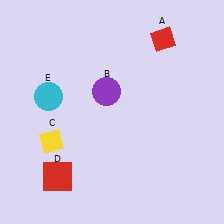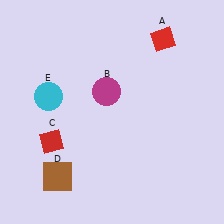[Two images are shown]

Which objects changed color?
B changed from purple to magenta. C changed from yellow to red. D changed from red to brown.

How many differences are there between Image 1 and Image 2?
There are 3 differences between the two images.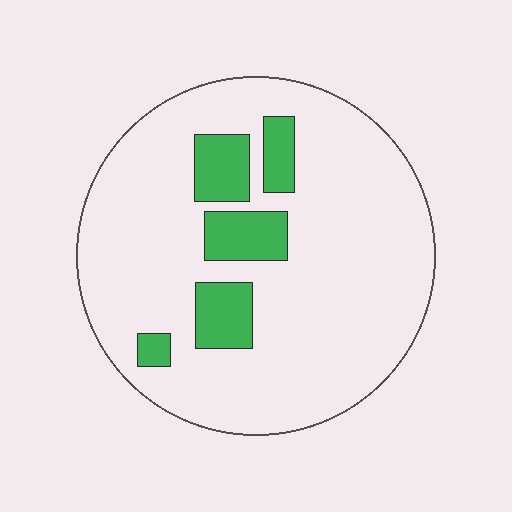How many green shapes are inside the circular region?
5.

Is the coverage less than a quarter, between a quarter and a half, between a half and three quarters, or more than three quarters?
Less than a quarter.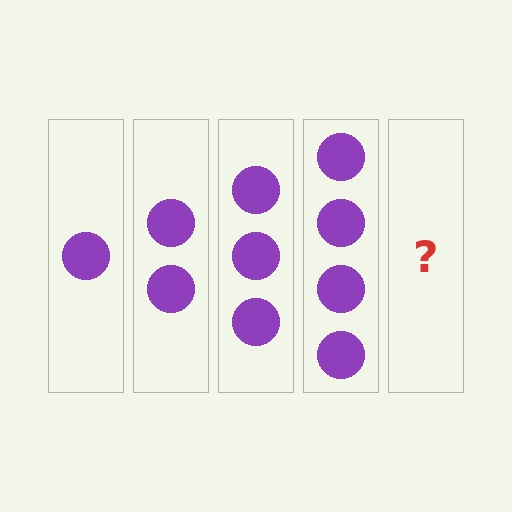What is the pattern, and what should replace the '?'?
The pattern is that each step adds one more circle. The '?' should be 5 circles.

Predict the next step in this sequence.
The next step is 5 circles.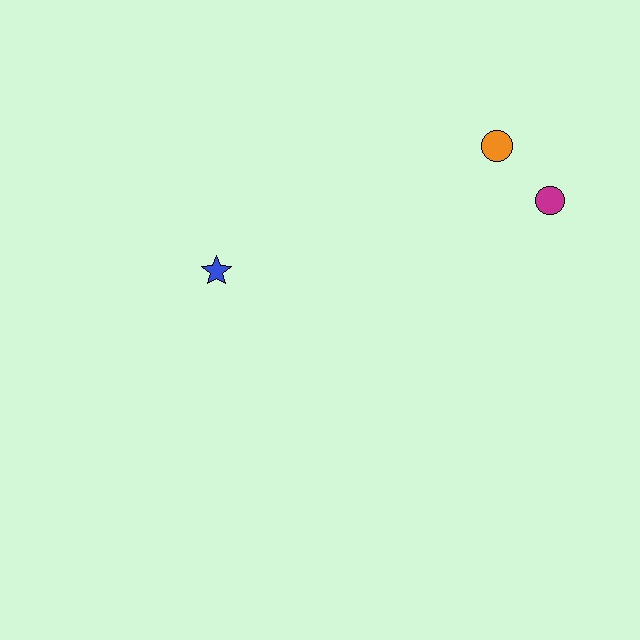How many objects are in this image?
There are 3 objects.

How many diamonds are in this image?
There are no diamonds.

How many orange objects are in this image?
There is 1 orange object.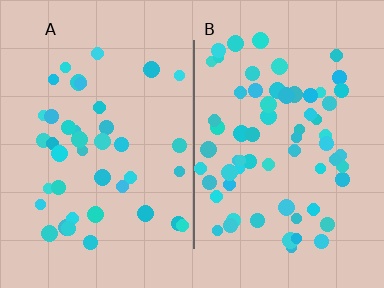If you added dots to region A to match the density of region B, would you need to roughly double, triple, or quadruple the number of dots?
Approximately double.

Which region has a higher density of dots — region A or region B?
B (the right).